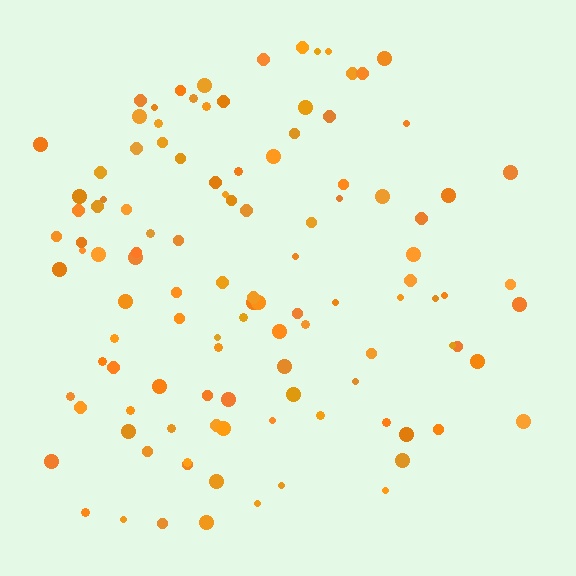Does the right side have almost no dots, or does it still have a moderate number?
Still a moderate number, just noticeably fewer than the left.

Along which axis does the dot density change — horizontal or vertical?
Horizontal.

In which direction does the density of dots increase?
From right to left, with the left side densest.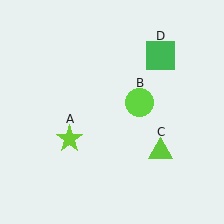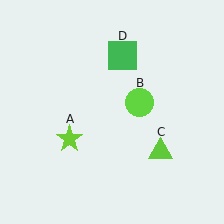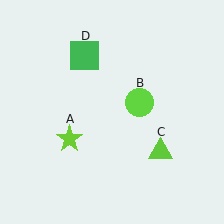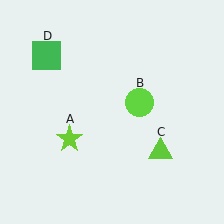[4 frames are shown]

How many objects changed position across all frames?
1 object changed position: green square (object D).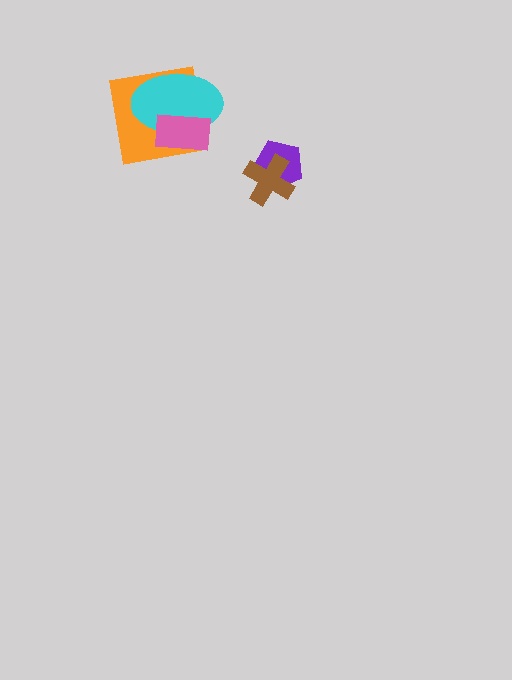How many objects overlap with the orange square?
2 objects overlap with the orange square.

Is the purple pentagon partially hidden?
Yes, it is partially covered by another shape.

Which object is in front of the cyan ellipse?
The pink rectangle is in front of the cyan ellipse.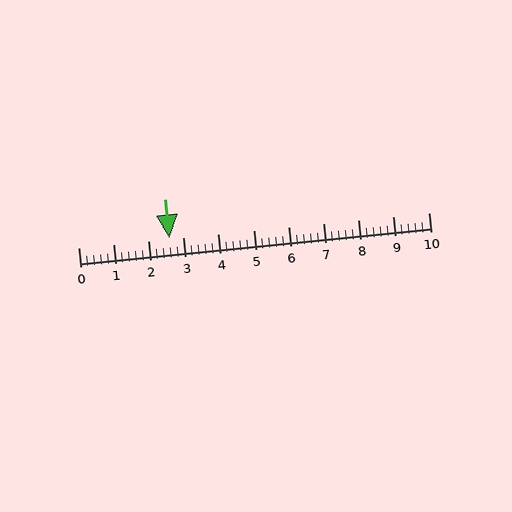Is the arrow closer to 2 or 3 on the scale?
The arrow is closer to 3.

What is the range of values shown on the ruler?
The ruler shows values from 0 to 10.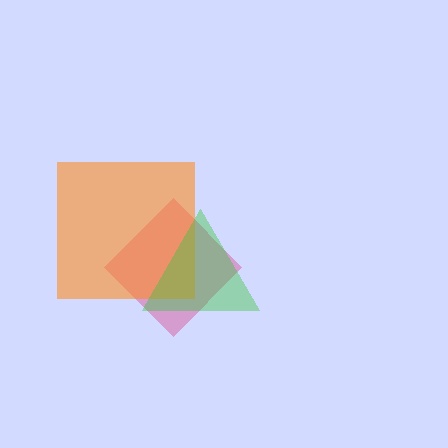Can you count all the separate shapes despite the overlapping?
Yes, there are 3 separate shapes.